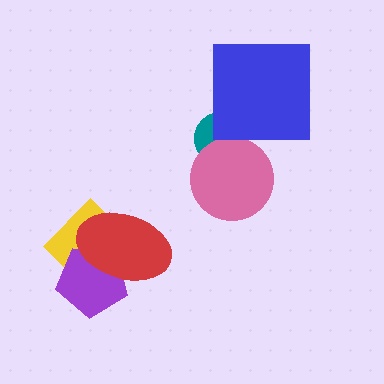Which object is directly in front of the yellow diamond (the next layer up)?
The purple pentagon is directly in front of the yellow diamond.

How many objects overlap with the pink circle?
1 object overlaps with the pink circle.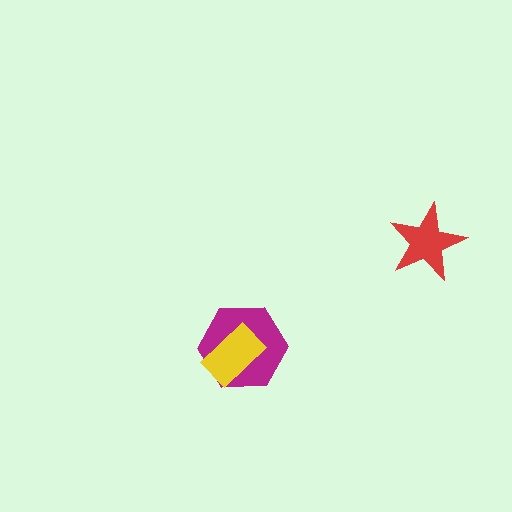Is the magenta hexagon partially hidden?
Yes, it is partially covered by another shape.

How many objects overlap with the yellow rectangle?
1 object overlaps with the yellow rectangle.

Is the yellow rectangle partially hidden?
No, no other shape covers it.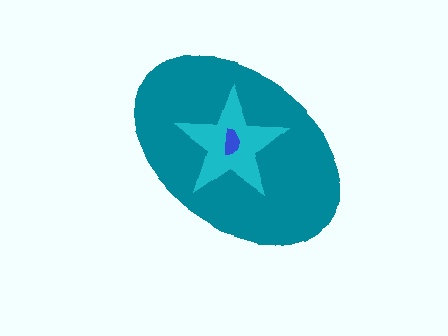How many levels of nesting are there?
3.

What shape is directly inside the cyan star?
The blue semicircle.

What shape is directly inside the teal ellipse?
The cyan star.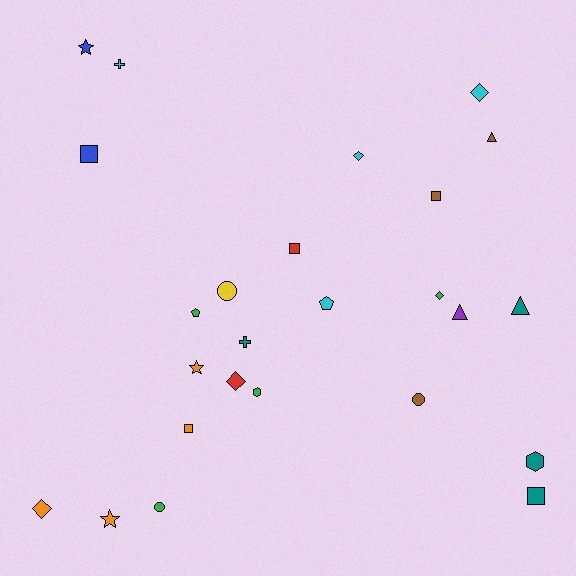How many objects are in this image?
There are 25 objects.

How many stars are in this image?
There are 3 stars.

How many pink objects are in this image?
There are no pink objects.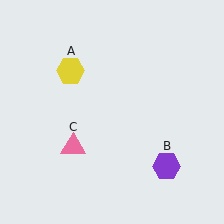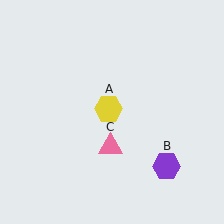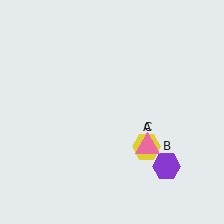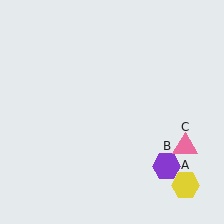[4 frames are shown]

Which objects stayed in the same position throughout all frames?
Purple hexagon (object B) remained stationary.